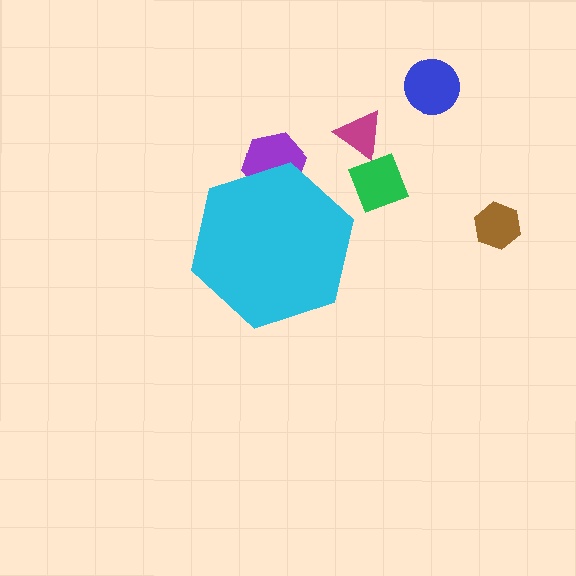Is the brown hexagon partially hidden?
No, the brown hexagon is fully visible.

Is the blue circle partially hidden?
No, the blue circle is fully visible.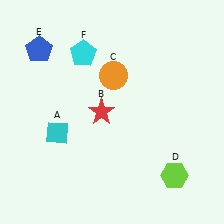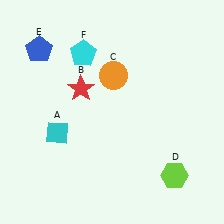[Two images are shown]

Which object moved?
The red star (B) moved up.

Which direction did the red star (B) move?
The red star (B) moved up.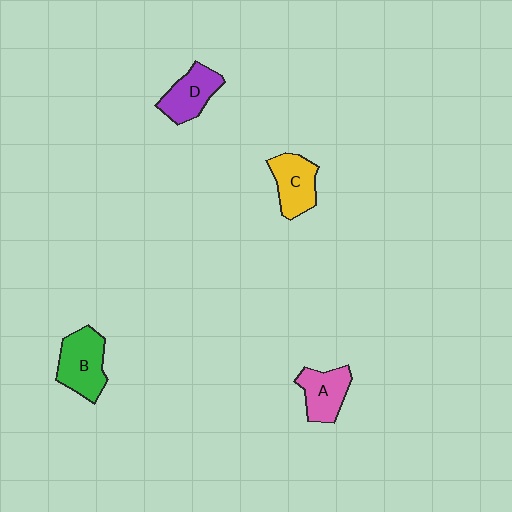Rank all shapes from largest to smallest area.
From largest to smallest: B (green), C (yellow), D (purple), A (pink).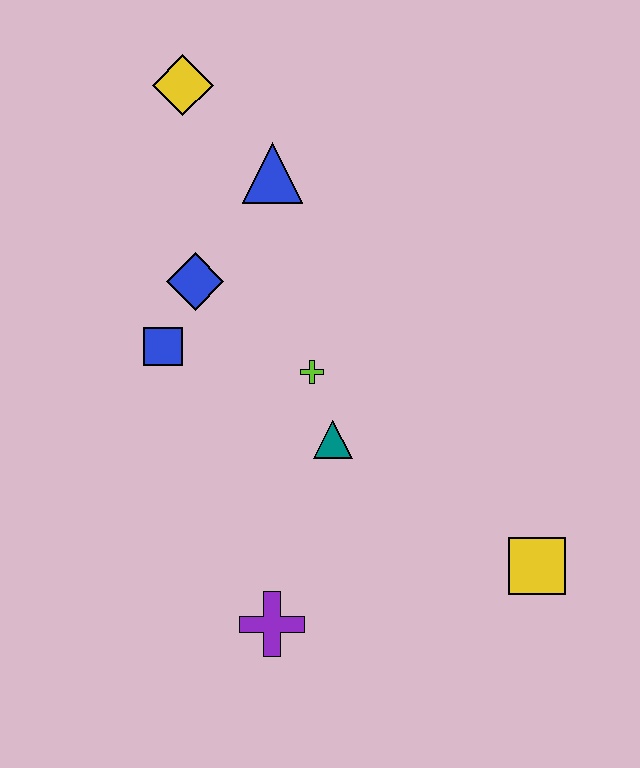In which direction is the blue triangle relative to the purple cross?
The blue triangle is above the purple cross.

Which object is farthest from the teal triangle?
The yellow diamond is farthest from the teal triangle.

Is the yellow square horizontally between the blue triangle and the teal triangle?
No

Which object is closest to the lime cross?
The teal triangle is closest to the lime cross.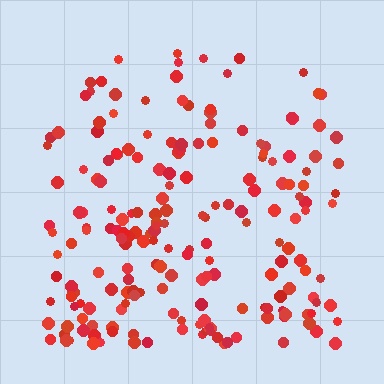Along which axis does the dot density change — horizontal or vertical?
Vertical.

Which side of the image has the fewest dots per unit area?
The top.